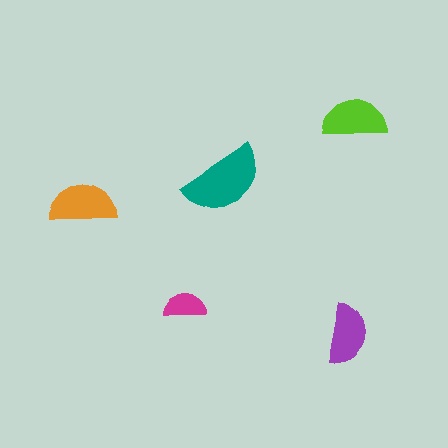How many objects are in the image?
There are 5 objects in the image.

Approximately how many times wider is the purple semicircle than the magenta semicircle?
About 1.5 times wider.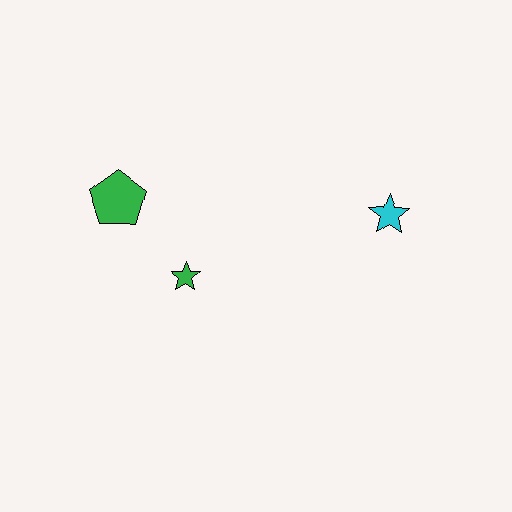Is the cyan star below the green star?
No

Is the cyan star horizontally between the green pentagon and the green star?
No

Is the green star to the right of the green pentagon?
Yes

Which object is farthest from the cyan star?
The green pentagon is farthest from the cyan star.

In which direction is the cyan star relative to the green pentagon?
The cyan star is to the right of the green pentagon.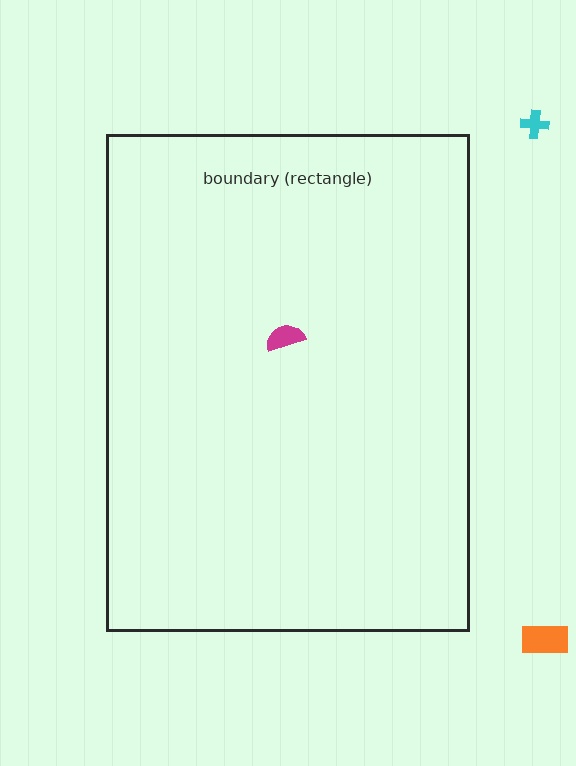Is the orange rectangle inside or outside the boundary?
Outside.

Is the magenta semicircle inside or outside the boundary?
Inside.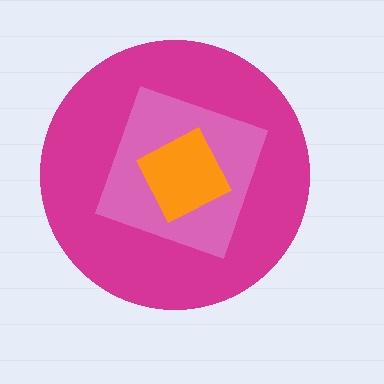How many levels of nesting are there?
3.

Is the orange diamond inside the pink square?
Yes.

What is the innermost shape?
The orange diamond.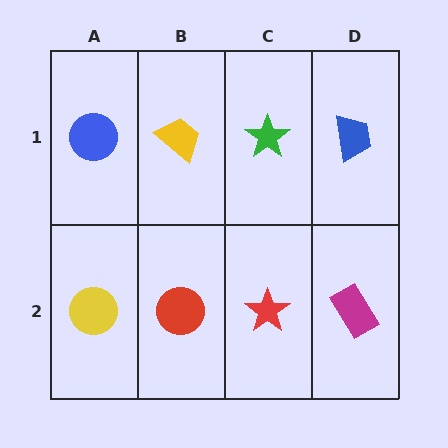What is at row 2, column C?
A red star.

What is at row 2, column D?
A magenta rectangle.